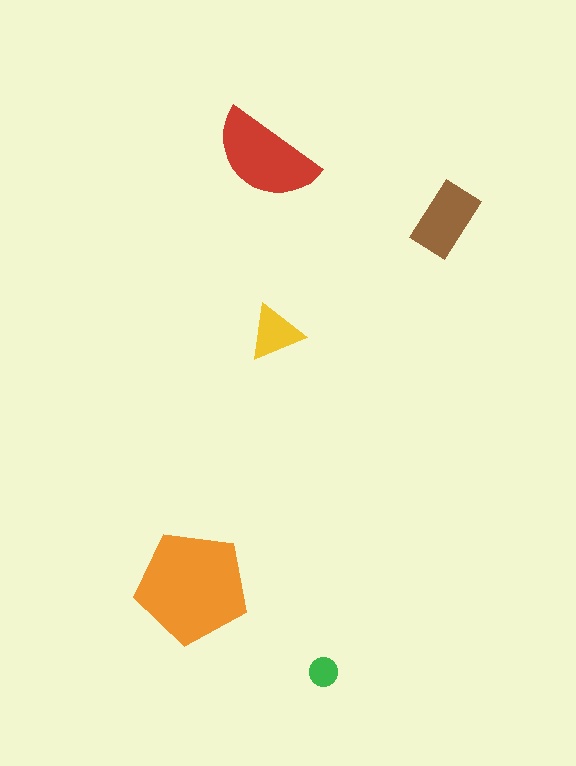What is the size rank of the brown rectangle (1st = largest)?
3rd.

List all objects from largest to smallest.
The orange pentagon, the red semicircle, the brown rectangle, the yellow triangle, the green circle.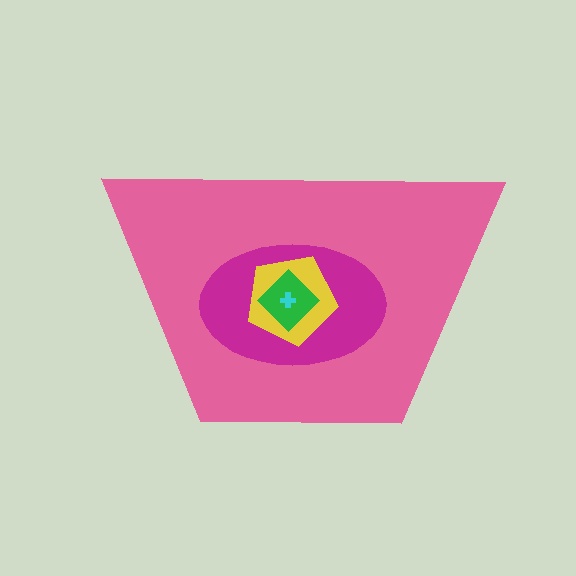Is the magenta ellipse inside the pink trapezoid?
Yes.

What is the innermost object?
The cyan cross.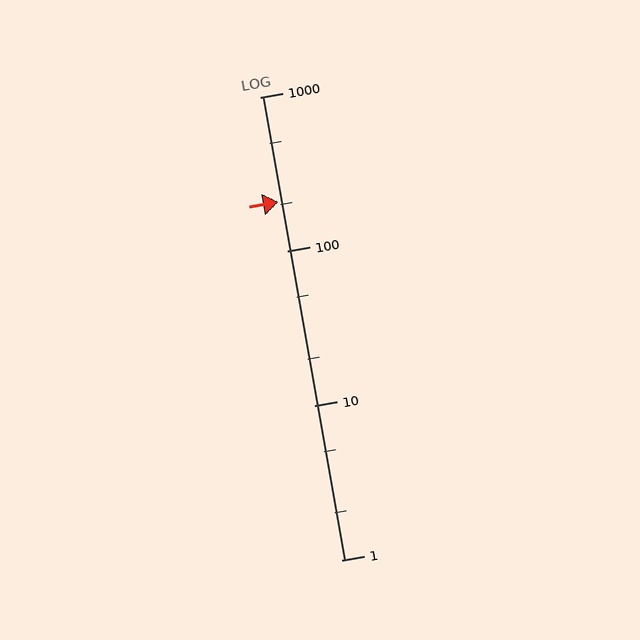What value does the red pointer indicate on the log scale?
The pointer indicates approximately 210.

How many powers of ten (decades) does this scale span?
The scale spans 3 decades, from 1 to 1000.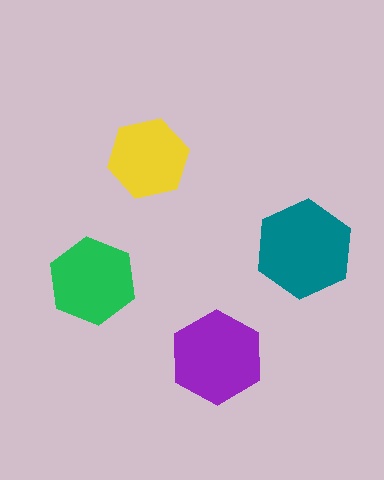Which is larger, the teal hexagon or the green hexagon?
The teal one.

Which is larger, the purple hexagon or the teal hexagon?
The teal one.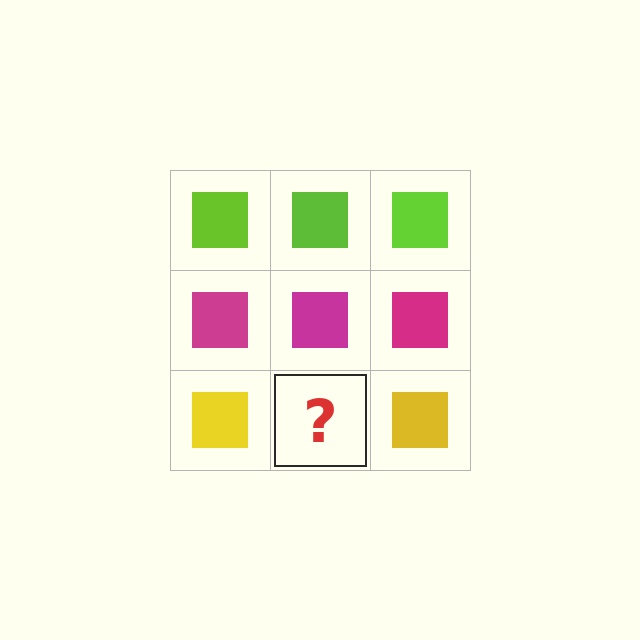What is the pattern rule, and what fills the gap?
The rule is that each row has a consistent color. The gap should be filled with a yellow square.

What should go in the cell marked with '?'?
The missing cell should contain a yellow square.